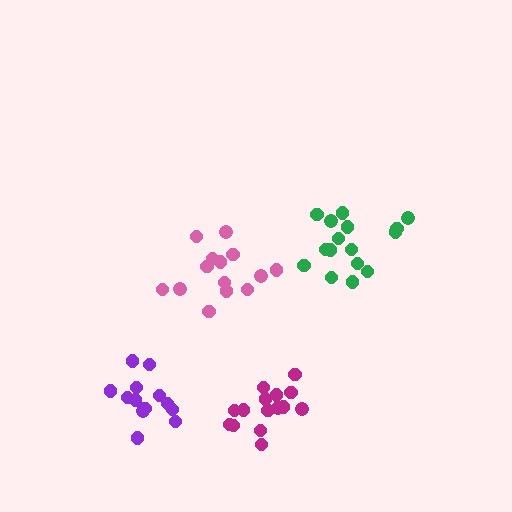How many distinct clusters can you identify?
There are 4 distinct clusters.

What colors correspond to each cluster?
The clusters are colored: pink, magenta, purple, green.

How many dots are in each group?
Group 1: 14 dots, Group 2: 15 dots, Group 3: 13 dots, Group 4: 16 dots (58 total).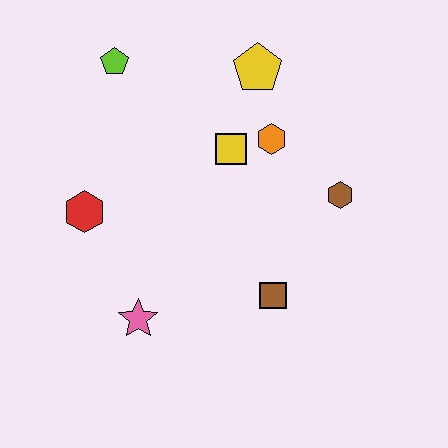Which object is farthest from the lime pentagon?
The brown square is farthest from the lime pentagon.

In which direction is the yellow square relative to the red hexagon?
The yellow square is to the right of the red hexagon.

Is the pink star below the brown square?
Yes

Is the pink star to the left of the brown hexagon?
Yes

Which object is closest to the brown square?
The brown hexagon is closest to the brown square.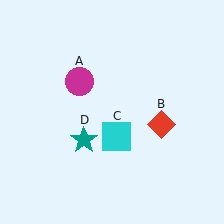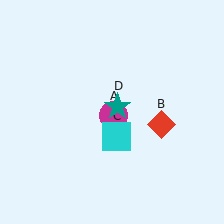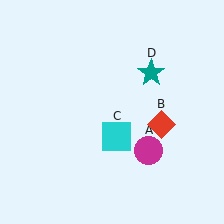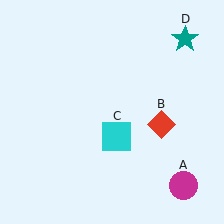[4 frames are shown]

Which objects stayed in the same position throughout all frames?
Red diamond (object B) and cyan square (object C) remained stationary.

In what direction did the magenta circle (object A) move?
The magenta circle (object A) moved down and to the right.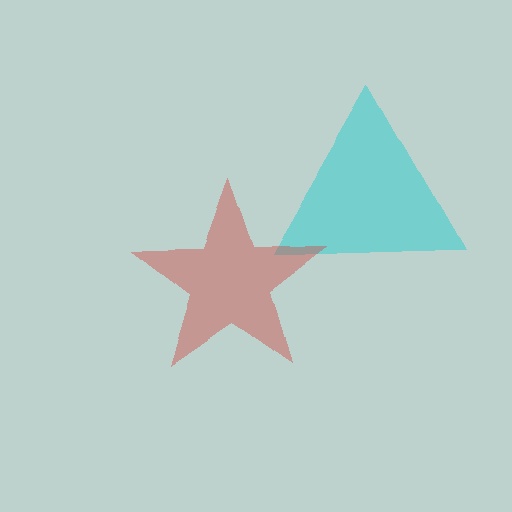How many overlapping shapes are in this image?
There are 2 overlapping shapes in the image.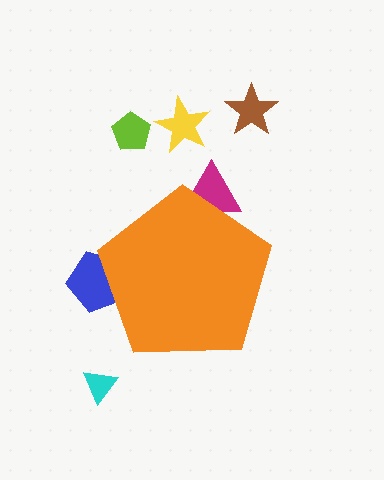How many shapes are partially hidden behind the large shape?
2 shapes are partially hidden.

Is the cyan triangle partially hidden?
No, the cyan triangle is fully visible.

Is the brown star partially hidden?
No, the brown star is fully visible.